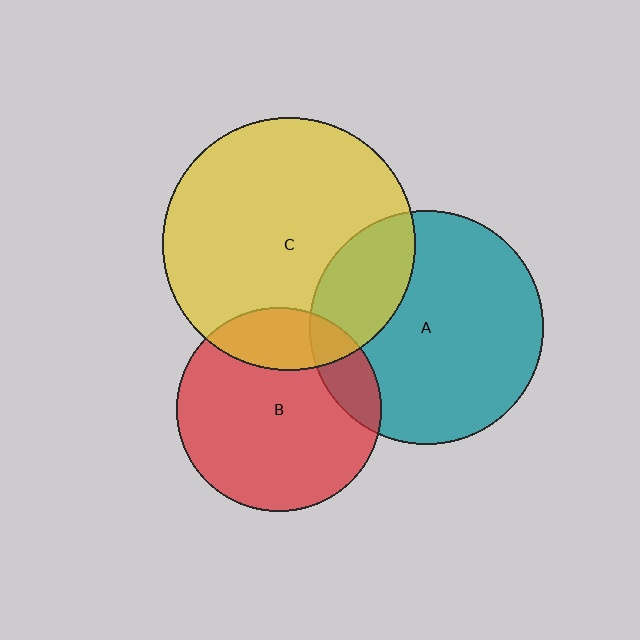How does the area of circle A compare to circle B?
Approximately 1.3 times.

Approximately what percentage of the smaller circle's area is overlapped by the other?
Approximately 15%.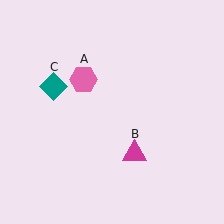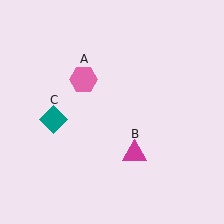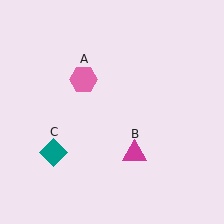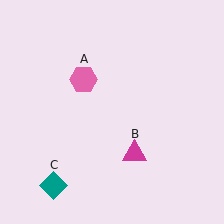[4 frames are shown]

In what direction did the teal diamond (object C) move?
The teal diamond (object C) moved down.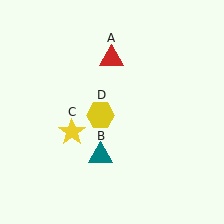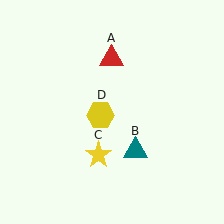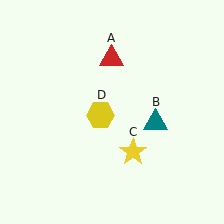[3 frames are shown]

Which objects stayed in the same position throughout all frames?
Red triangle (object A) and yellow hexagon (object D) remained stationary.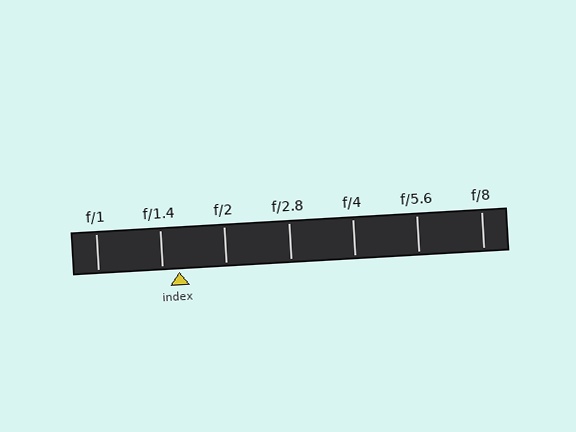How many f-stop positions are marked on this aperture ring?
There are 7 f-stop positions marked.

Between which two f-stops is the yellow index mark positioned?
The index mark is between f/1.4 and f/2.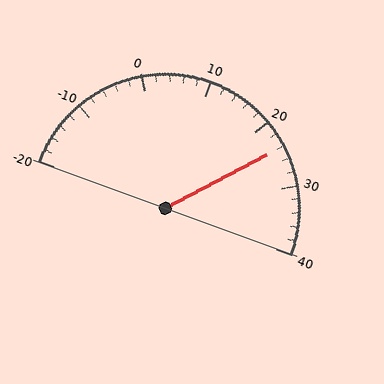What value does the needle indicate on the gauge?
The needle indicates approximately 24.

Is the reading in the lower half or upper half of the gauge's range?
The reading is in the upper half of the range (-20 to 40).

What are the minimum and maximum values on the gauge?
The gauge ranges from -20 to 40.